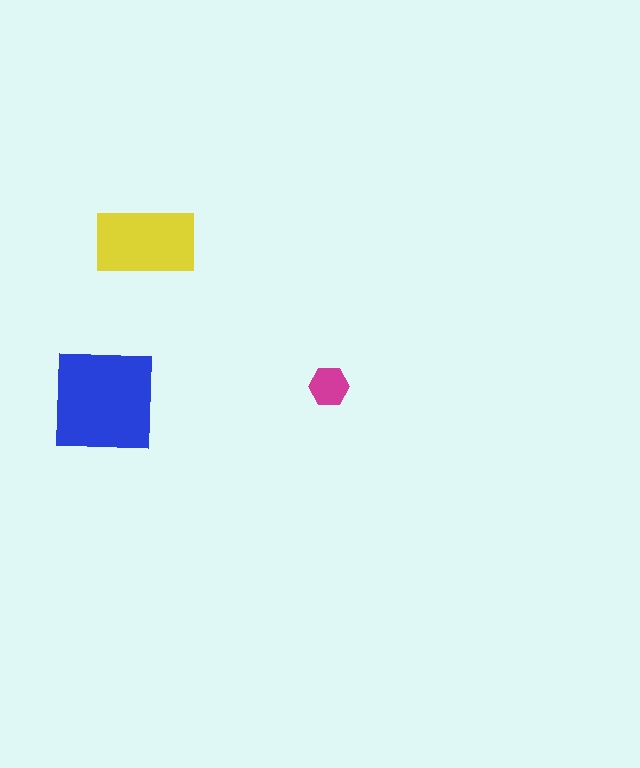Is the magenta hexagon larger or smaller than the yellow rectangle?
Smaller.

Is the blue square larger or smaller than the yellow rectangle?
Larger.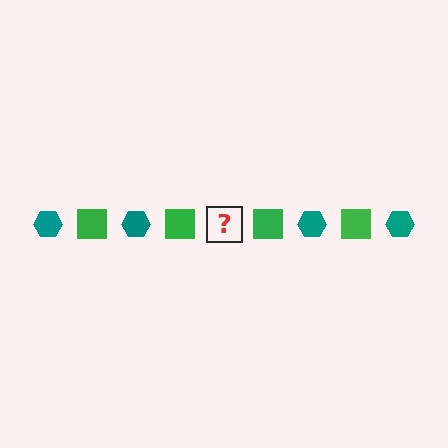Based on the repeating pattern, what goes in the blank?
The blank should be a teal hexagon.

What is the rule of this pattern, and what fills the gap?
The rule is that the pattern alternates between teal hexagon and green square. The gap should be filled with a teal hexagon.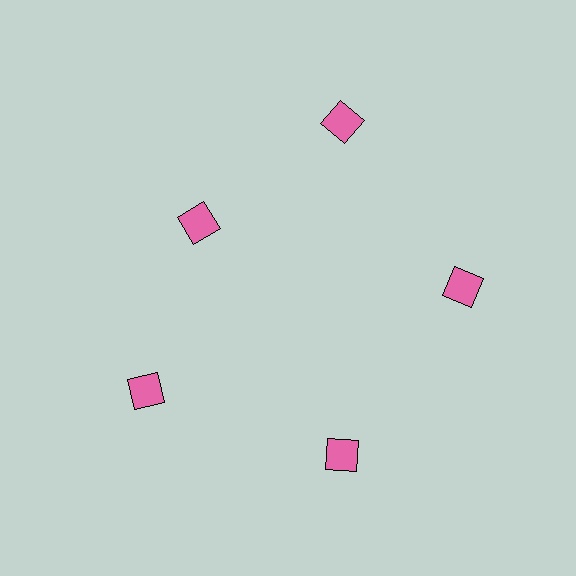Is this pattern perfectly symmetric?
No. The 5 pink squares are arranged in a ring, but one element near the 10 o'clock position is pulled inward toward the center, breaking the 5-fold rotational symmetry.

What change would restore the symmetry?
The symmetry would be restored by moving it outward, back onto the ring so that all 5 squares sit at equal angles and equal distance from the center.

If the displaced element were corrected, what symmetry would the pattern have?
It would have 5-fold rotational symmetry — the pattern would map onto itself every 72 degrees.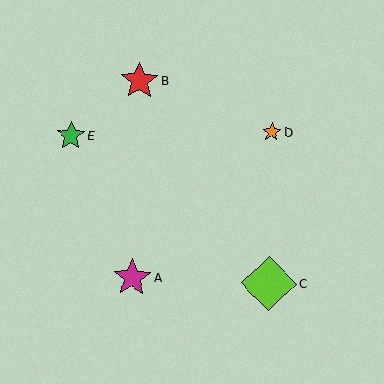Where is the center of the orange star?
The center of the orange star is at (272, 132).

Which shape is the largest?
The lime diamond (labeled C) is the largest.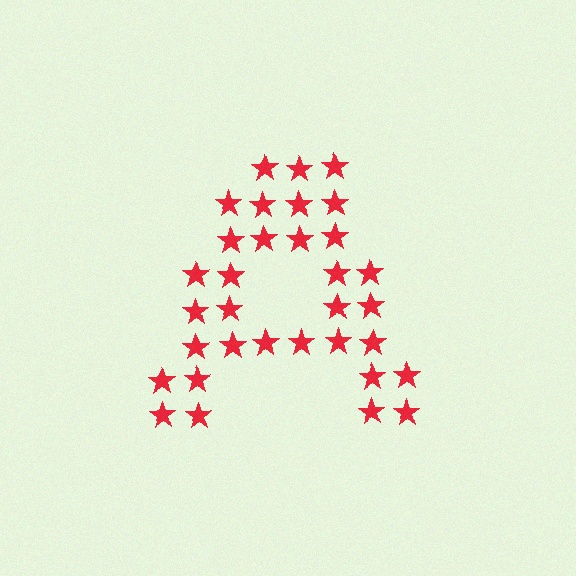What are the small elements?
The small elements are stars.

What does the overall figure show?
The overall figure shows the letter A.